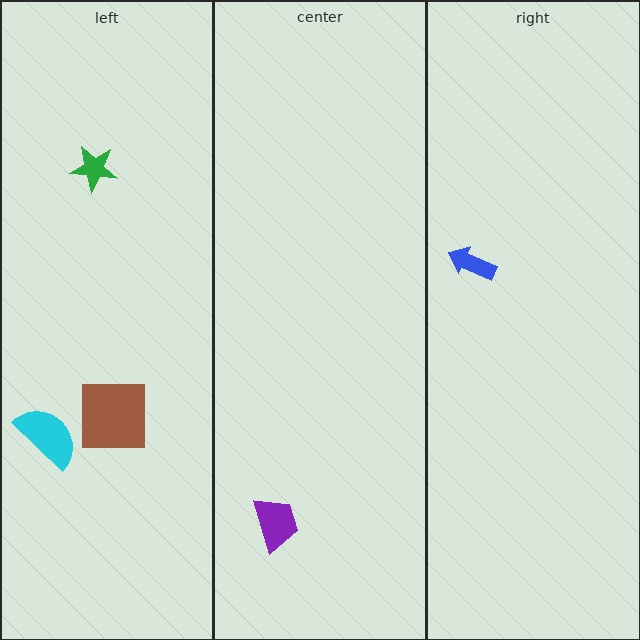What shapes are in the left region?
The cyan semicircle, the brown square, the green star.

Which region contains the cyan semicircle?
The left region.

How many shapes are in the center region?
1.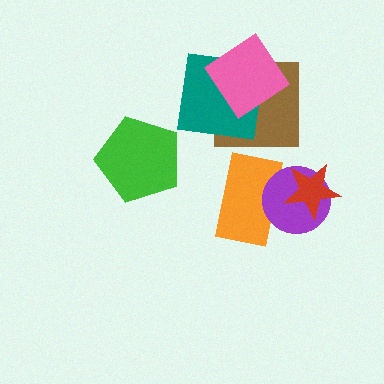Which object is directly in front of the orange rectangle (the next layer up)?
The purple circle is directly in front of the orange rectangle.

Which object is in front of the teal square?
The pink diamond is in front of the teal square.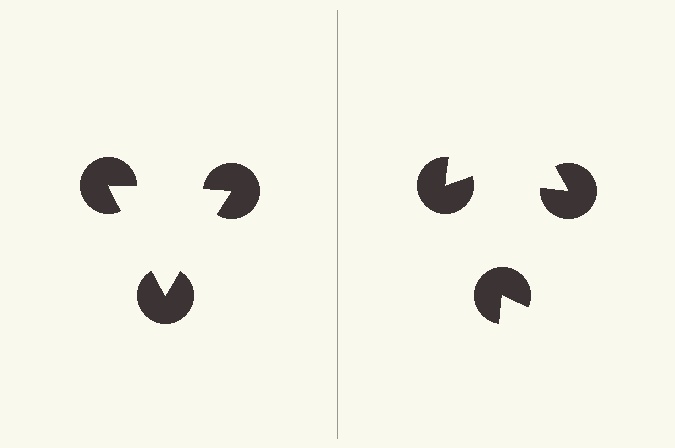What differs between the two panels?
The pac-man discs are positioned identically on both sides; only the wedge orientations differ. On the left they align to a triangle; on the right they are misaligned.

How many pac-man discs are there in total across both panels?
6 — 3 on each side.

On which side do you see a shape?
An illusory triangle appears on the left side. On the right side the wedge cuts are rotated, so no coherent shape forms.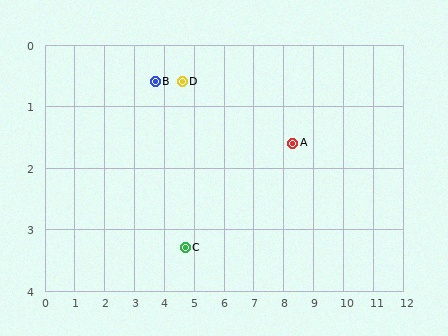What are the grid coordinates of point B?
Point B is at approximately (3.7, 0.6).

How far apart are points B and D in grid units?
Points B and D are about 0.9 grid units apart.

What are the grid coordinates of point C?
Point C is at approximately (4.7, 3.3).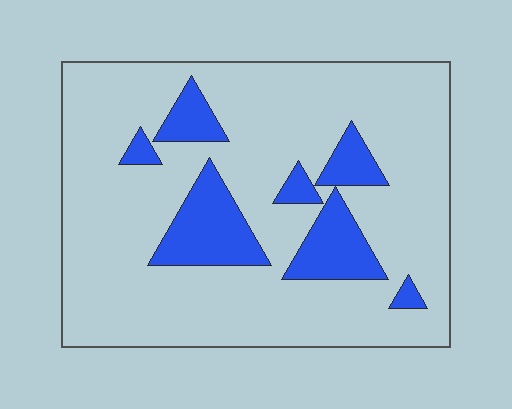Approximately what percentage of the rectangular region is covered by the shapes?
Approximately 20%.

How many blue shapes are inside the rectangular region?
7.